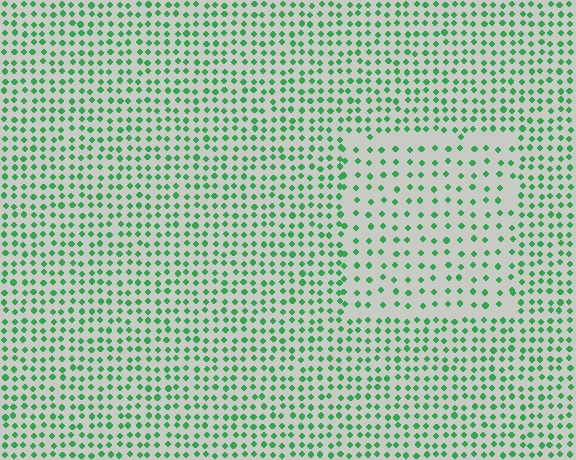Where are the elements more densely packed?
The elements are more densely packed outside the rectangle boundary.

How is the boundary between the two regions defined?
The boundary is defined by a change in element density (approximately 1.8x ratio). All elements are the same color, size, and shape.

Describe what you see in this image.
The image contains small green elements arranged at two different densities. A rectangle-shaped region is visible where the elements are less densely packed than the surrounding area.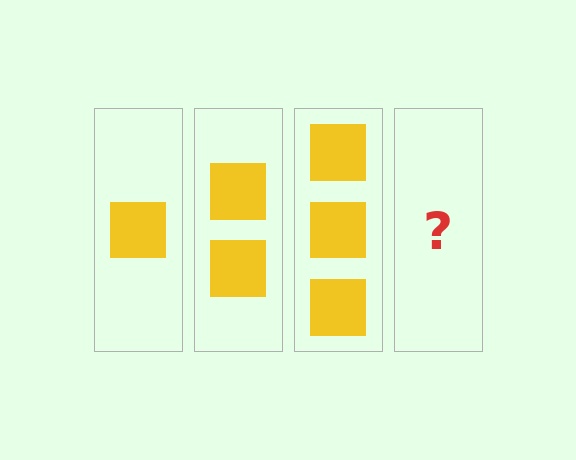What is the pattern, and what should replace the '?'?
The pattern is that each step adds one more square. The '?' should be 4 squares.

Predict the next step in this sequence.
The next step is 4 squares.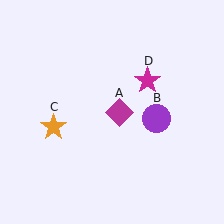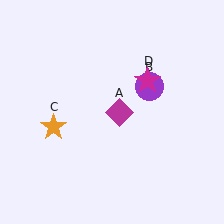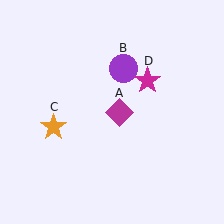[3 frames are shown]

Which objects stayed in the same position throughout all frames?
Magenta diamond (object A) and orange star (object C) and magenta star (object D) remained stationary.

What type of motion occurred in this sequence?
The purple circle (object B) rotated counterclockwise around the center of the scene.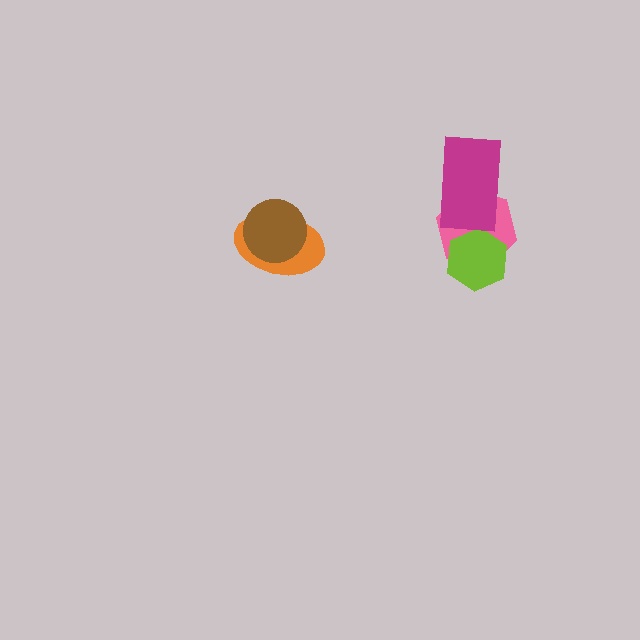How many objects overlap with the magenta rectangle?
1 object overlaps with the magenta rectangle.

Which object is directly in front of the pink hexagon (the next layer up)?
The lime hexagon is directly in front of the pink hexagon.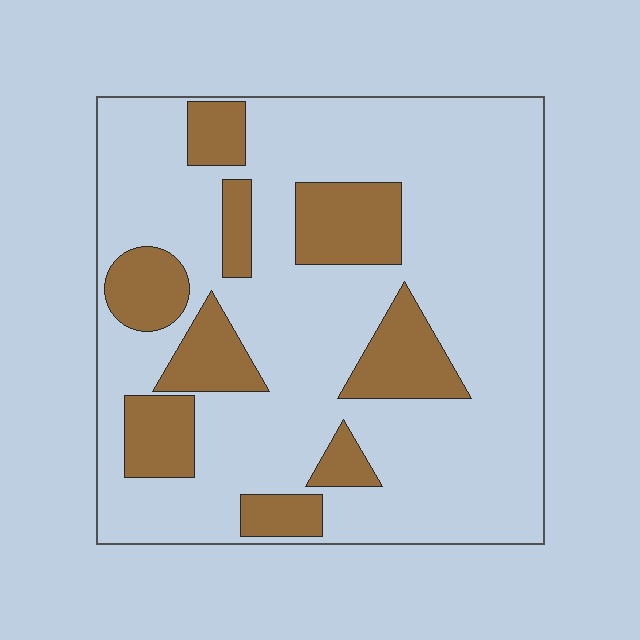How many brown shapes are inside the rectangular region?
9.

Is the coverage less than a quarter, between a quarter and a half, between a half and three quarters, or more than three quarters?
Less than a quarter.